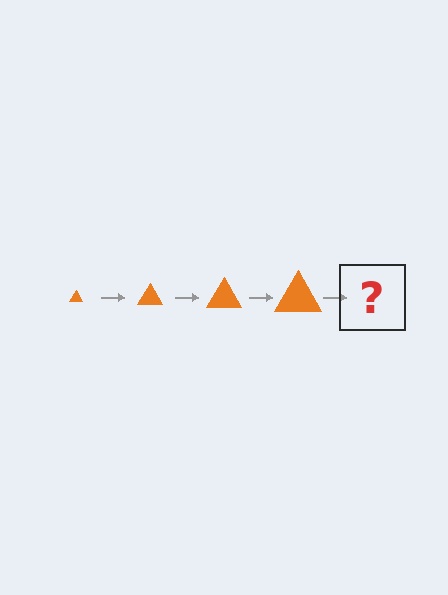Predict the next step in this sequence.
The next step is an orange triangle, larger than the previous one.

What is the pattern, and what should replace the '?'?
The pattern is that the triangle gets progressively larger each step. The '?' should be an orange triangle, larger than the previous one.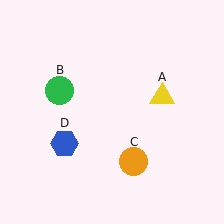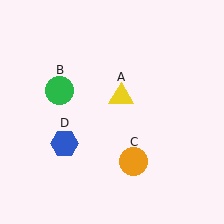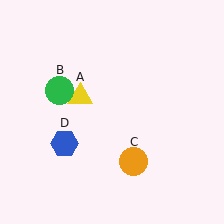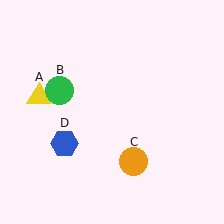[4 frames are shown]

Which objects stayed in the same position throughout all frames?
Green circle (object B) and orange circle (object C) and blue hexagon (object D) remained stationary.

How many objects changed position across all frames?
1 object changed position: yellow triangle (object A).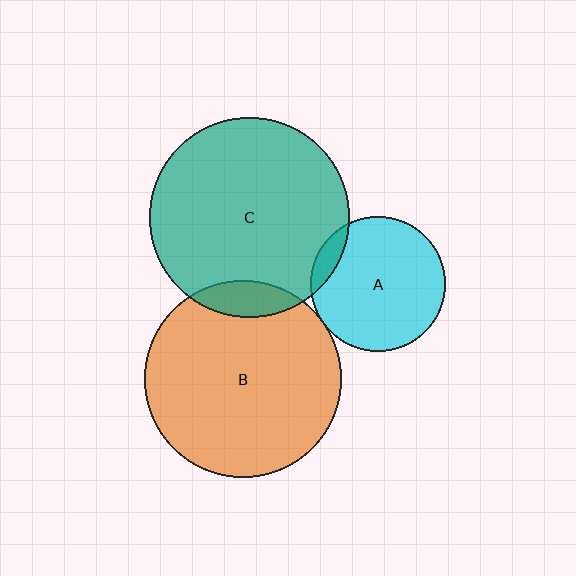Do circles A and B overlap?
Yes.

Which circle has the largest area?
Circle C (teal).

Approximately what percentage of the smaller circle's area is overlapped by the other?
Approximately 5%.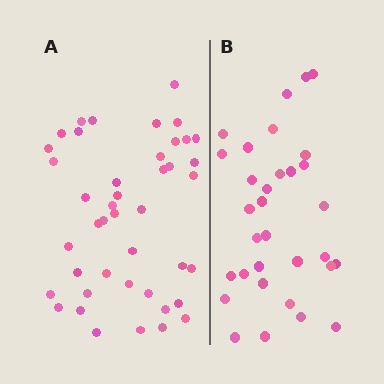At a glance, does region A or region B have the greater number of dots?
Region A (the left region) has more dots.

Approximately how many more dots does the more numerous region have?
Region A has roughly 12 or so more dots than region B.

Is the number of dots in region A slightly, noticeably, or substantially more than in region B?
Region A has noticeably more, but not dramatically so. The ratio is roughly 1.3 to 1.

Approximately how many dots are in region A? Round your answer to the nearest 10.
About 40 dots. (The exact count is 43, which rounds to 40.)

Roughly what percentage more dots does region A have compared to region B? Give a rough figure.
About 35% more.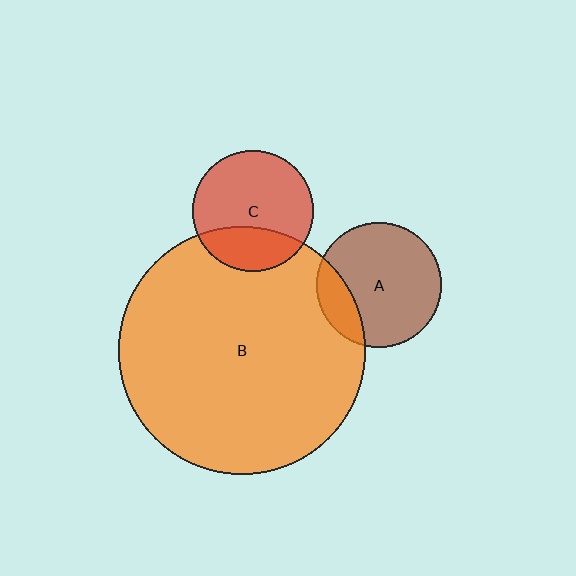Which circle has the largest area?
Circle B (orange).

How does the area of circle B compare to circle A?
Approximately 3.9 times.